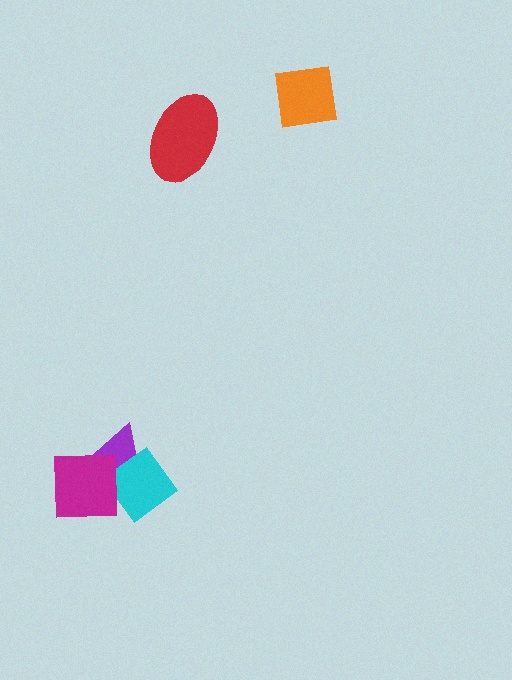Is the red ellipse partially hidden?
No, no other shape covers it.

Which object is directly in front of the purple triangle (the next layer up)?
The cyan diamond is directly in front of the purple triangle.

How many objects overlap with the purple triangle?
2 objects overlap with the purple triangle.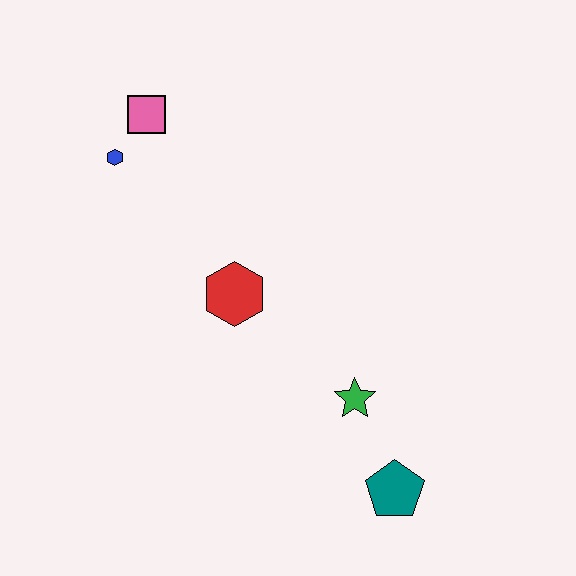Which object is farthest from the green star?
The pink square is farthest from the green star.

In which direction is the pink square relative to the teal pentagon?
The pink square is above the teal pentagon.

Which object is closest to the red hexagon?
The green star is closest to the red hexagon.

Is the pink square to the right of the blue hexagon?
Yes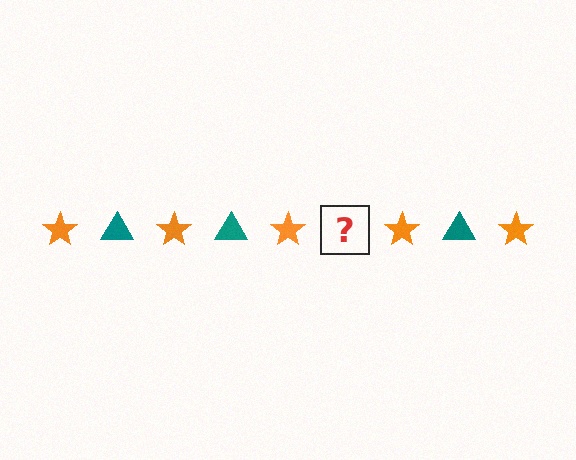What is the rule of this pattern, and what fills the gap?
The rule is that the pattern alternates between orange star and teal triangle. The gap should be filled with a teal triangle.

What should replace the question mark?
The question mark should be replaced with a teal triangle.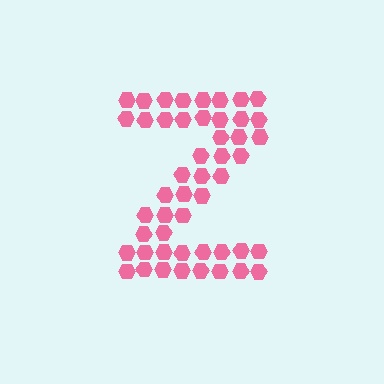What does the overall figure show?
The overall figure shows the letter Z.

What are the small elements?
The small elements are hexagons.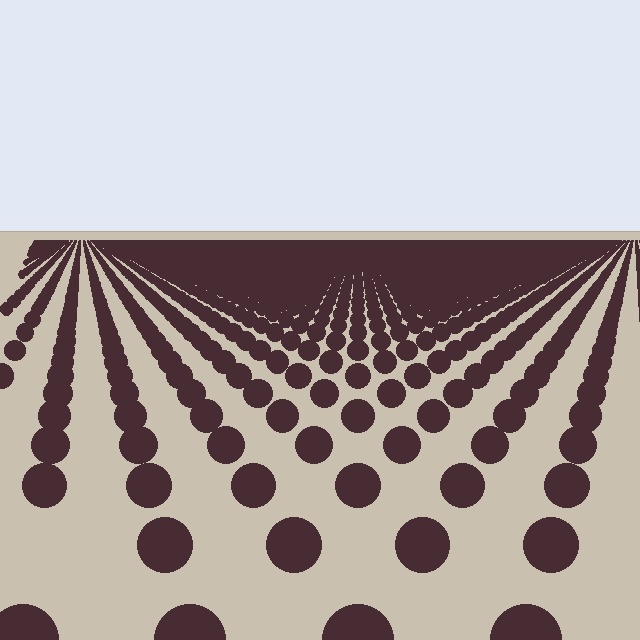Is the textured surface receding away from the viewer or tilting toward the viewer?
The surface is receding away from the viewer. Texture elements get smaller and denser toward the top.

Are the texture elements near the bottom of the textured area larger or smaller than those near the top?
Larger. Near the bottom, elements are closer to the viewer and appear at a bigger on-screen size.